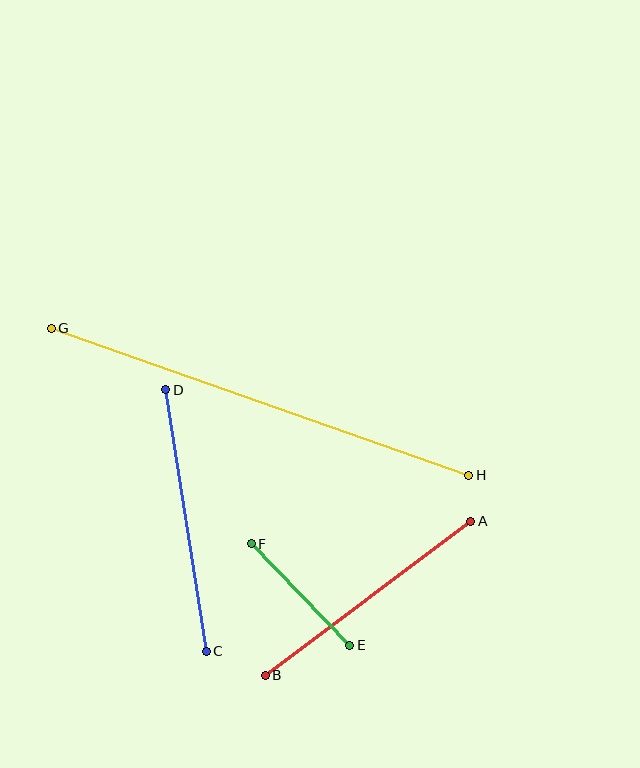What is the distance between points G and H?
The distance is approximately 442 pixels.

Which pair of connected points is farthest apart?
Points G and H are farthest apart.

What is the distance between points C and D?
The distance is approximately 265 pixels.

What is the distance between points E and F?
The distance is approximately 142 pixels.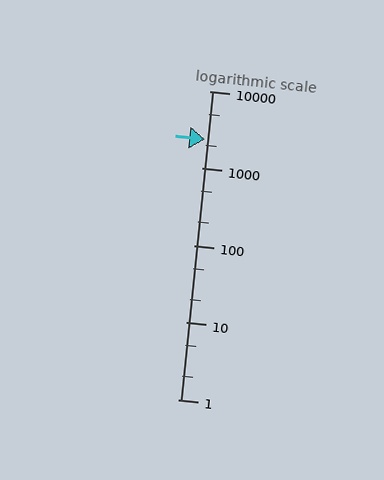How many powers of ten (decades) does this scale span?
The scale spans 4 decades, from 1 to 10000.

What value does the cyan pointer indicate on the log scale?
The pointer indicates approximately 2400.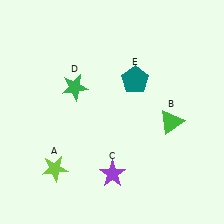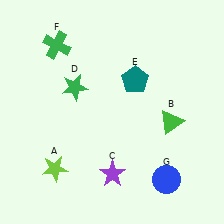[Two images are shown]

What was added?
A green cross (F), a blue circle (G) were added in Image 2.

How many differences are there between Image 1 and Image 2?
There are 2 differences between the two images.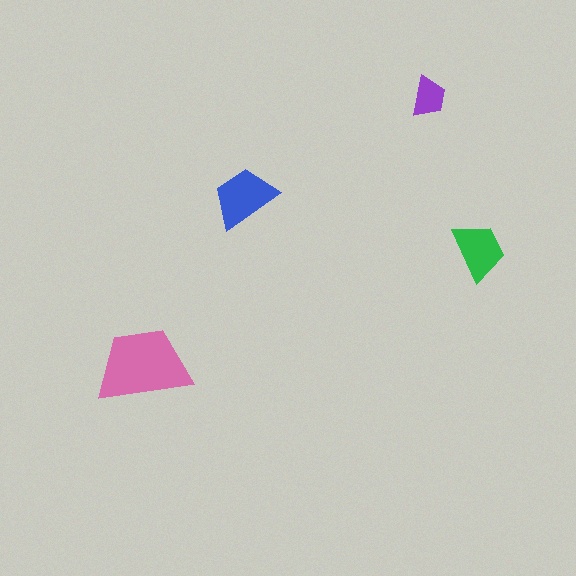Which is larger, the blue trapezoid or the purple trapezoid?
The blue one.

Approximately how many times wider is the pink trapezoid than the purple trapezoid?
About 2.5 times wider.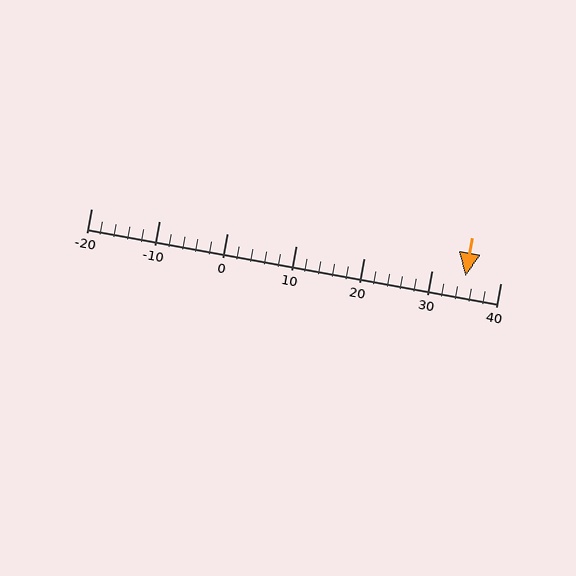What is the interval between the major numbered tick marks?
The major tick marks are spaced 10 units apart.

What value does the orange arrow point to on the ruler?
The orange arrow points to approximately 35.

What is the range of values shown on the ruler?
The ruler shows values from -20 to 40.